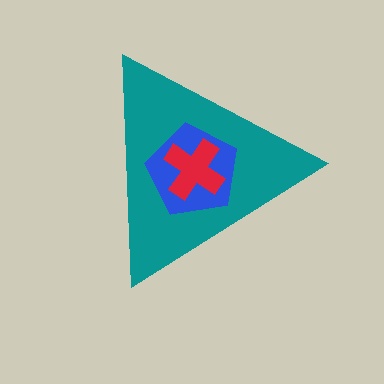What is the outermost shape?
The teal triangle.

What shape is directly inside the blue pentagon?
The red cross.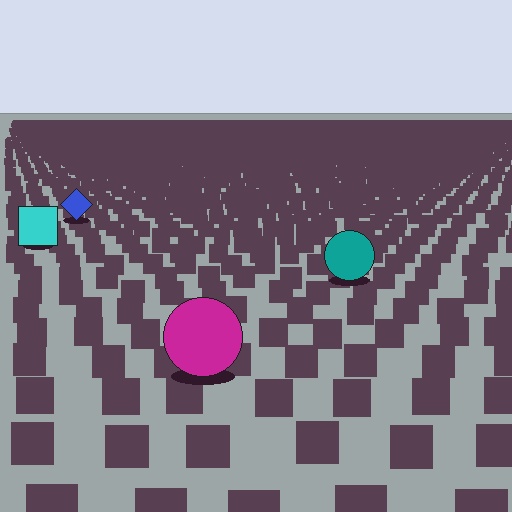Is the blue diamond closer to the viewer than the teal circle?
No. The teal circle is closer — you can tell from the texture gradient: the ground texture is coarser near it.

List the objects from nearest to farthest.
From nearest to farthest: the magenta circle, the teal circle, the cyan square, the blue diamond.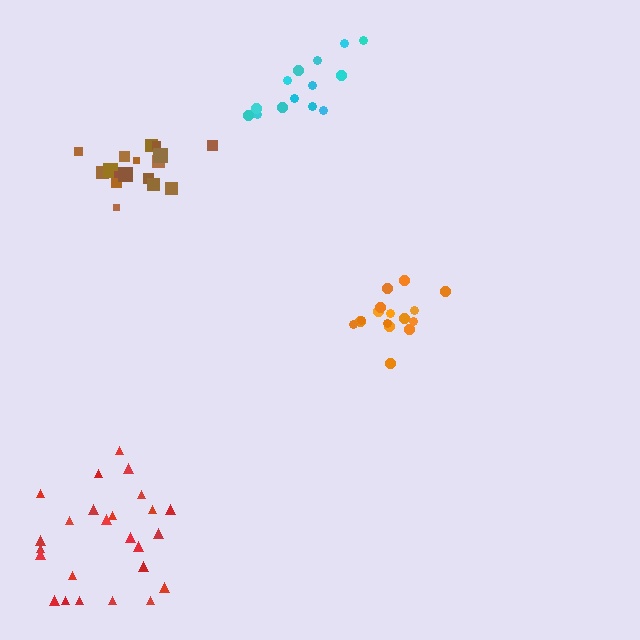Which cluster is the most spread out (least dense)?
Red.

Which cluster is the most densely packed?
Orange.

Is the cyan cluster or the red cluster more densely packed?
Cyan.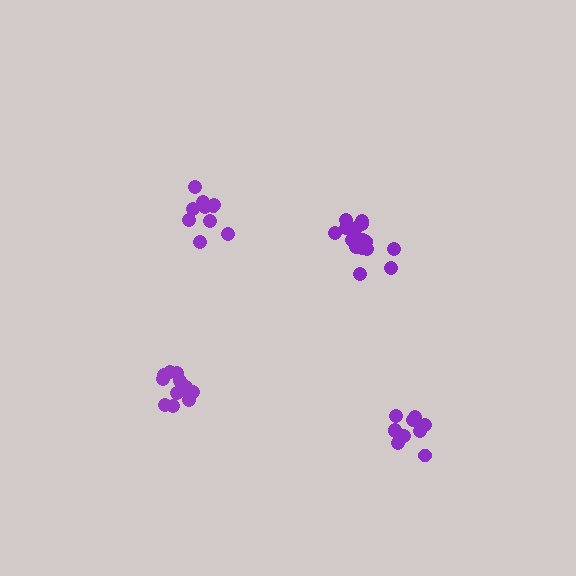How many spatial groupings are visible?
There are 4 spatial groupings.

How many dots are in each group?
Group 1: 10 dots, Group 2: 16 dots, Group 3: 13 dots, Group 4: 10 dots (49 total).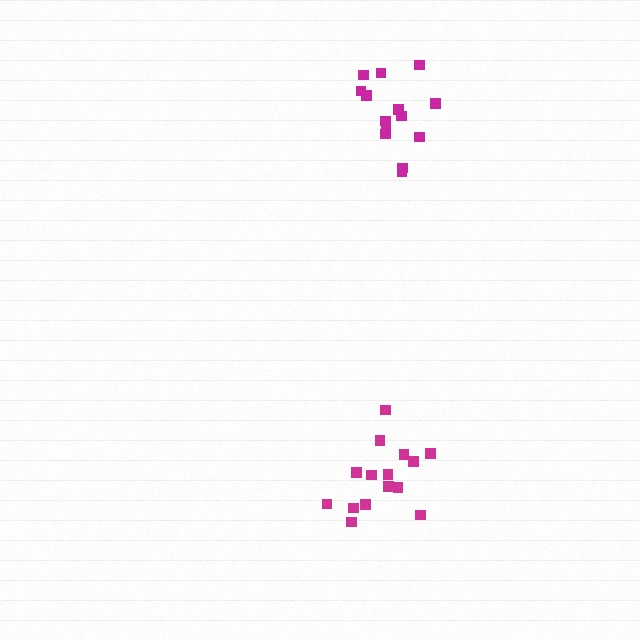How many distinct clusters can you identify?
There are 2 distinct clusters.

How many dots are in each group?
Group 1: 15 dots, Group 2: 14 dots (29 total).